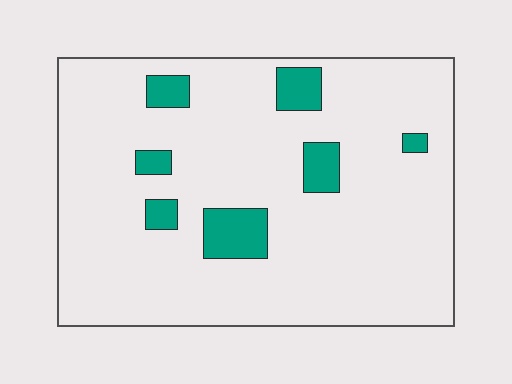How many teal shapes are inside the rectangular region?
7.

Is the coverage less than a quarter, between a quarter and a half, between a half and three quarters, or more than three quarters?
Less than a quarter.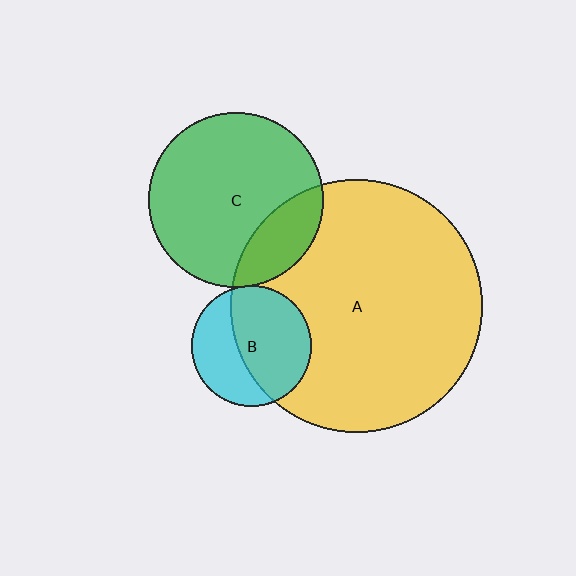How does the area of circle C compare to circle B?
Approximately 2.1 times.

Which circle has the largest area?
Circle A (yellow).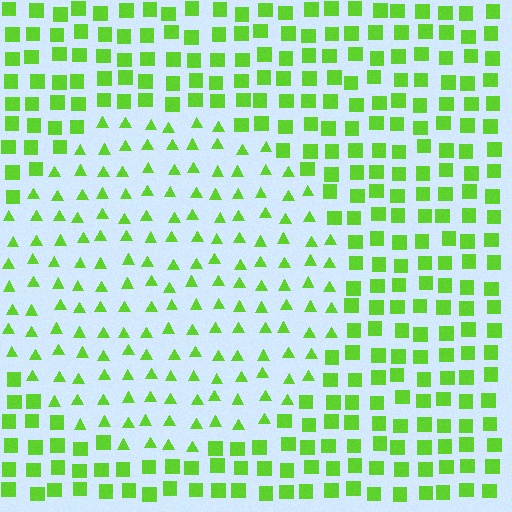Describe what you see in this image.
The image is filled with small lime elements arranged in a uniform grid. A circle-shaped region contains triangles, while the surrounding area contains squares. The boundary is defined purely by the change in element shape.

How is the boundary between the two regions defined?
The boundary is defined by a change in element shape: triangles inside vs. squares outside. All elements share the same color and spacing.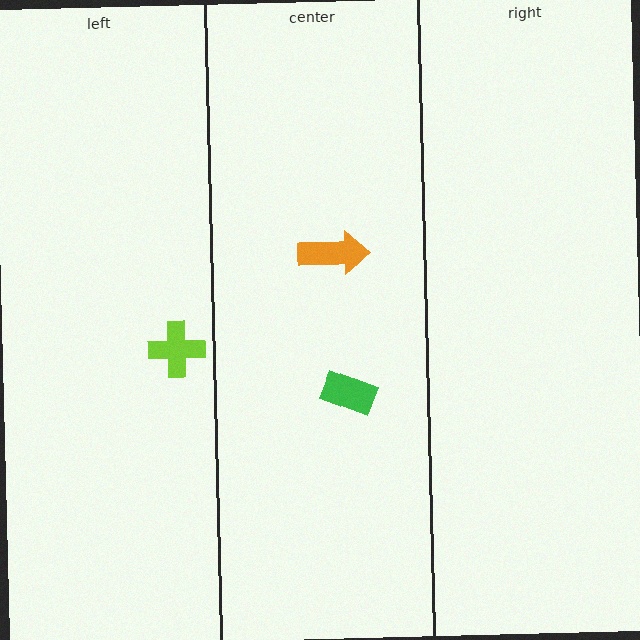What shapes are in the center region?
The orange arrow, the green rectangle.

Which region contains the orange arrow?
The center region.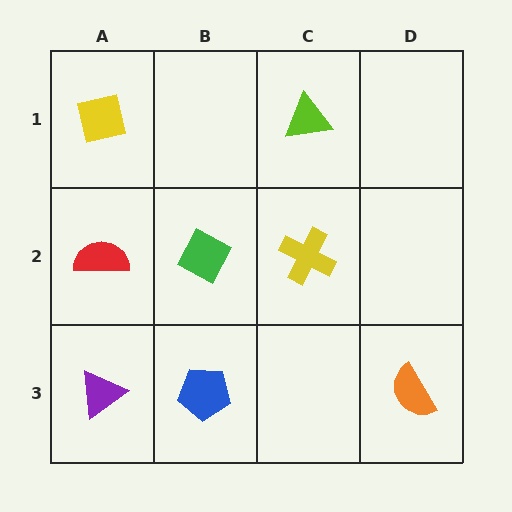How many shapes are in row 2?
3 shapes.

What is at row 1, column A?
A yellow square.